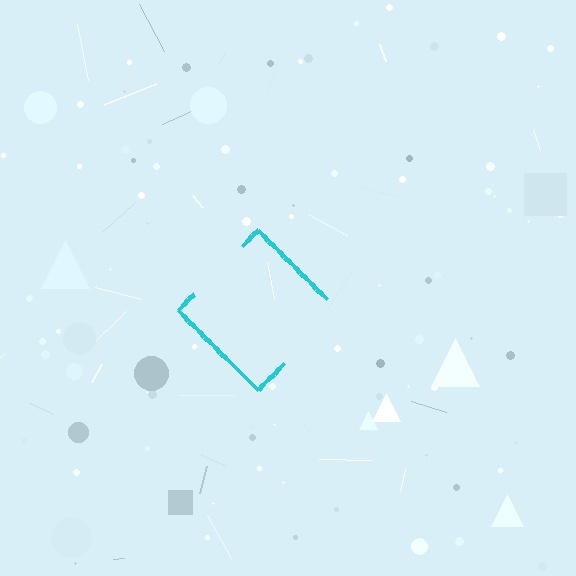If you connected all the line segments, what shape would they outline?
They would outline a diamond.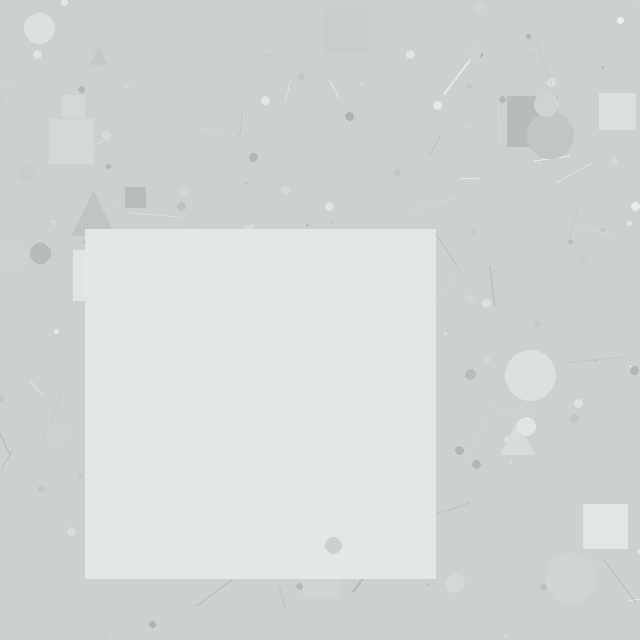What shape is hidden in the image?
A square is hidden in the image.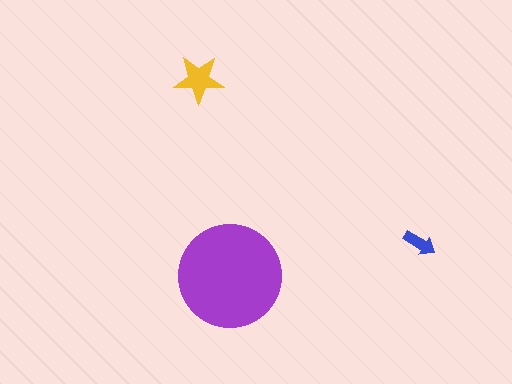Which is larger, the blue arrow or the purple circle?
The purple circle.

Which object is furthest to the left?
The yellow star is leftmost.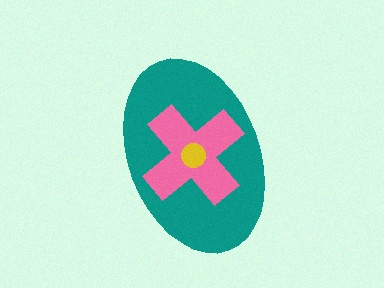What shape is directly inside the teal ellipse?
The pink cross.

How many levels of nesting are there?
3.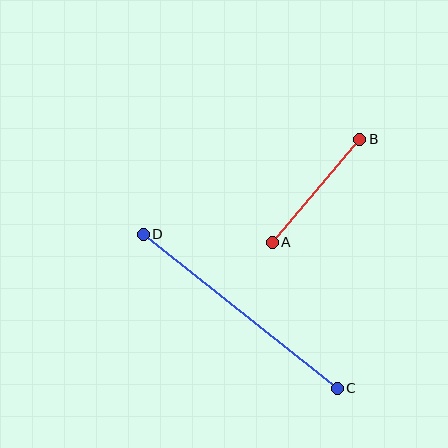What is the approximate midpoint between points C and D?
The midpoint is at approximately (240, 311) pixels.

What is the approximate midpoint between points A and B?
The midpoint is at approximately (316, 191) pixels.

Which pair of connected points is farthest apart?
Points C and D are farthest apart.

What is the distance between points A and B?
The distance is approximately 135 pixels.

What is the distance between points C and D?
The distance is approximately 248 pixels.